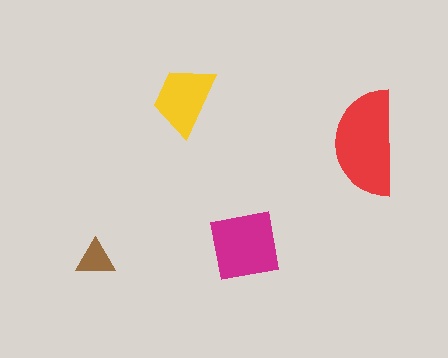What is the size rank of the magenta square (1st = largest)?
2nd.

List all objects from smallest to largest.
The brown triangle, the yellow trapezoid, the magenta square, the red semicircle.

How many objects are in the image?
There are 4 objects in the image.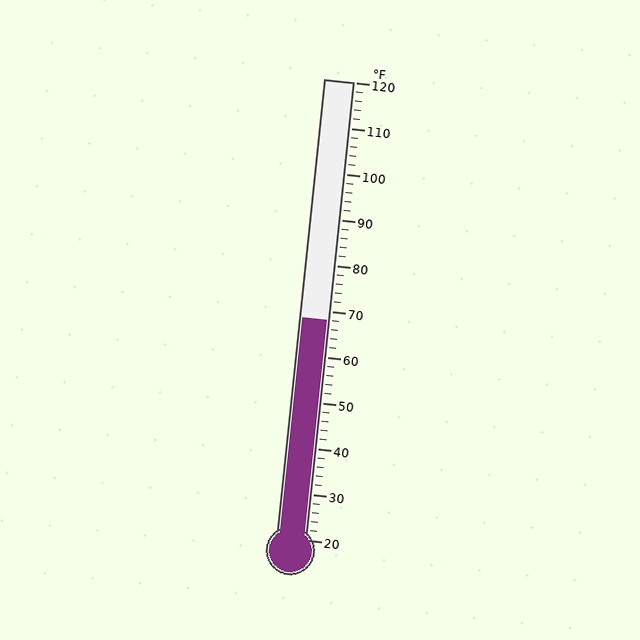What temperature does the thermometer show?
The thermometer shows approximately 68°F.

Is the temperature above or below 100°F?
The temperature is below 100°F.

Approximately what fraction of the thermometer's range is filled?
The thermometer is filled to approximately 50% of its range.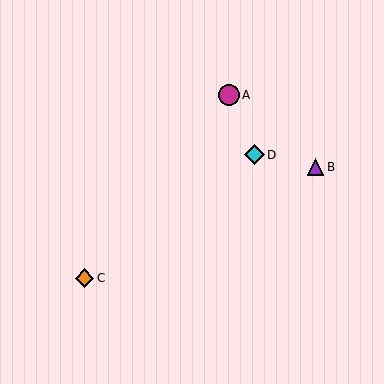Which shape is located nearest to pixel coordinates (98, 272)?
The orange diamond (labeled C) at (85, 278) is nearest to that location.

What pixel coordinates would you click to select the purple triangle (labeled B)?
Click at (315, 167) to select the purple triangle B.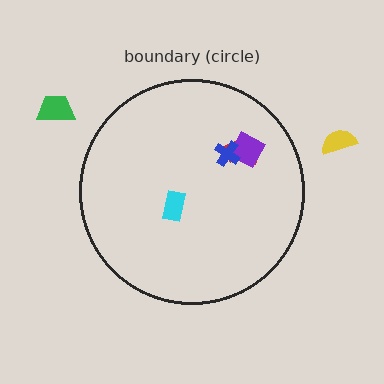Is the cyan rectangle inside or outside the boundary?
Inside.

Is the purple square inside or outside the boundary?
Inside.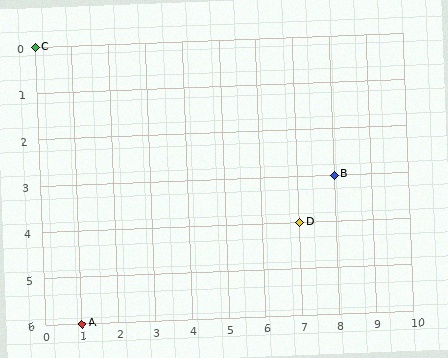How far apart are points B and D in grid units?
Points B and D are 1 column and 1 row apart (about 1.4 grid units diagonally).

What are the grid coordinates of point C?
Point C is at grid coordinates (0, 0).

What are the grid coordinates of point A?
Point A is at grid coordinates (1, 6).